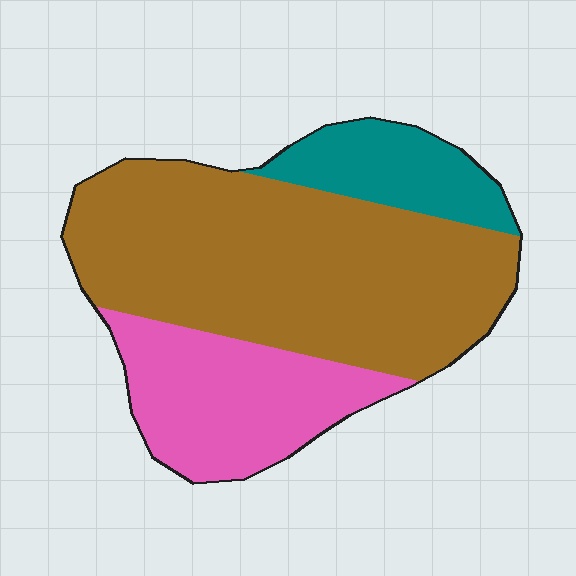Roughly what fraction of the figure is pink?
Pink covers about 25% of the figure.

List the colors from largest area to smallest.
From largest to smallest: brown, pink, teal.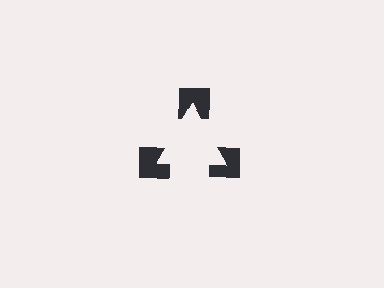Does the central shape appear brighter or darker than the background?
It typically appears slightly brighter than the background, even though no actual brightness change is drawn.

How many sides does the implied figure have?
3 sides.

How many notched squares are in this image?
There are 3 — one at each vertex of the illusory triangle.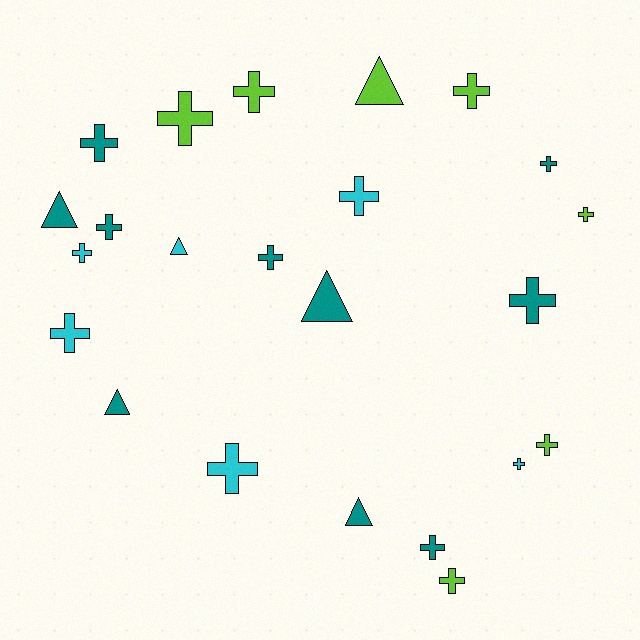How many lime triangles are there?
There is 1 lime triangle.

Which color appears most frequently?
Teal, with 10 objects.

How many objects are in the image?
There are 23 objects.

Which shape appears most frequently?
Cross, with 17 objects.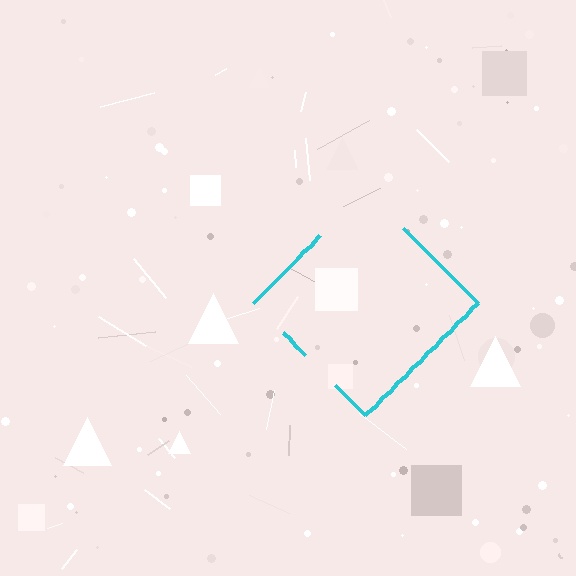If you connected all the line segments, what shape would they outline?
They would outline a diamond.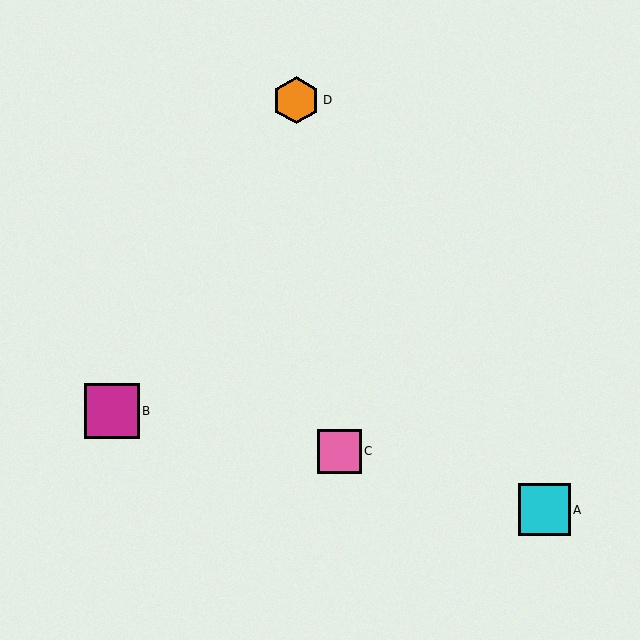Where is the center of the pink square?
The center of the pink square is at (339, 451).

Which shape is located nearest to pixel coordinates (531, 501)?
The cyan square (labeled A) at (544, 510) is nearest to that location.